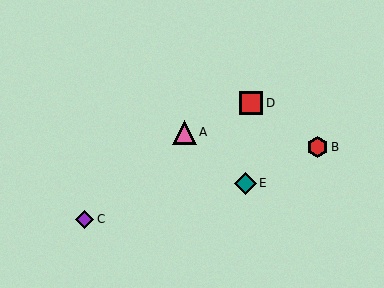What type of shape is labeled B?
Shape B is a red hexagon.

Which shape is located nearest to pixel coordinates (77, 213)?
The purple diamond (labeled C) at (85, 219) is nearest to that location.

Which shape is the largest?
The pink triangle (labeled A) is the largest.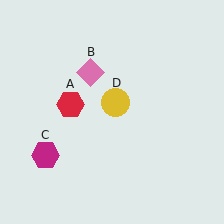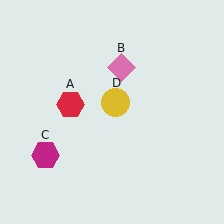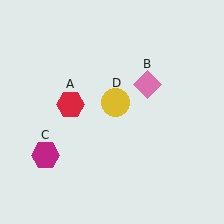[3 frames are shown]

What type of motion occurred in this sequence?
The pink diamond (object B) rotated clockwise around the center of the scene.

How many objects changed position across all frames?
1 object changed position: pink diamond (object B).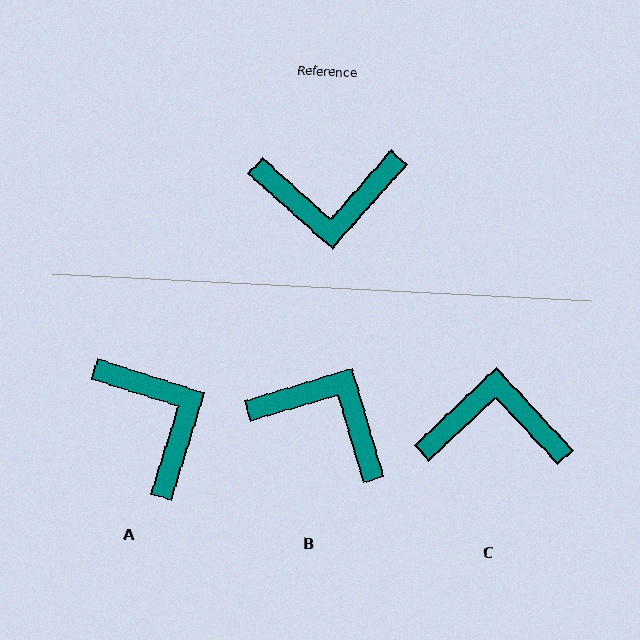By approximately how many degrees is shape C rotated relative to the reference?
Approximately 175 degrees counter-clockwise.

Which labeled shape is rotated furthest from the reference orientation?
C, about 175 degrees away.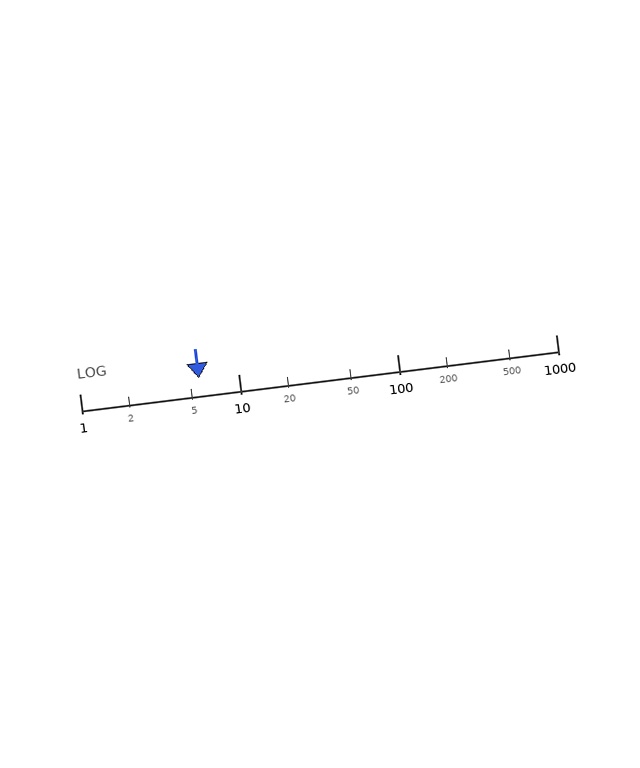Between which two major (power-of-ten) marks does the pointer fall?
The pointer is between 1 and 10.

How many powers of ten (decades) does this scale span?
The scale spans 3 decades, from 1 to 1000.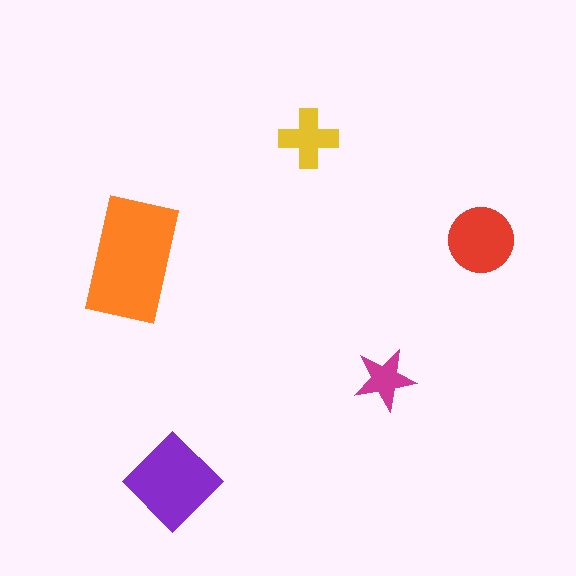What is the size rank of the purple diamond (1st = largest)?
2nd.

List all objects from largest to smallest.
The orange rectangle, the purple diamond, the red circle, the yellow cross, the magenta star.